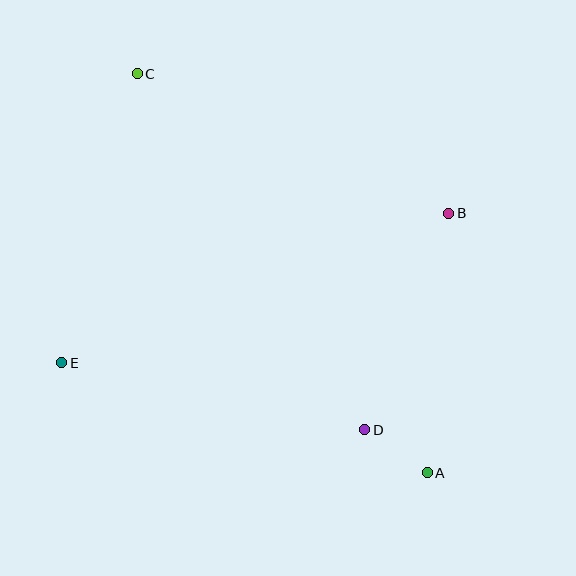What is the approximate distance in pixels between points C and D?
The distance between C and D is approximately 423 pixels.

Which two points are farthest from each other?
Points A and C are farthest from each other.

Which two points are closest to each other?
Points A and D are closest to each other.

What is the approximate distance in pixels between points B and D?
The distance between B and D is approximately 232 pixels.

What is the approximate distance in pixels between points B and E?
The distance between B and E is approximately 415 pixels.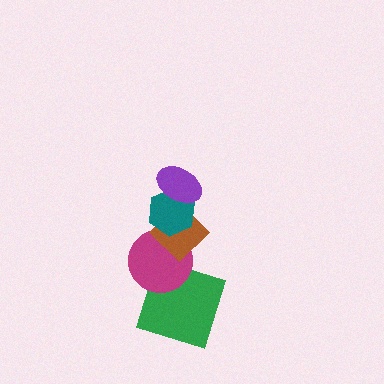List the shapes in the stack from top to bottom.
From top to bottom: the purple ellipse, the teal hexagon, the brown diamond, the magenta circle, the green square.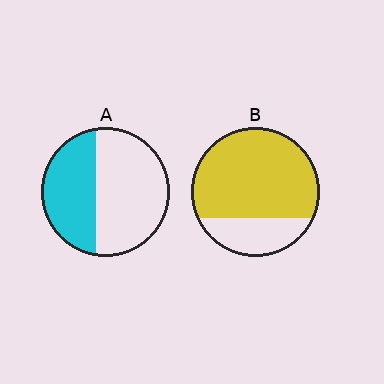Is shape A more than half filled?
No.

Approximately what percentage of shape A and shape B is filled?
A is approximately 40% and B is approximately 75%.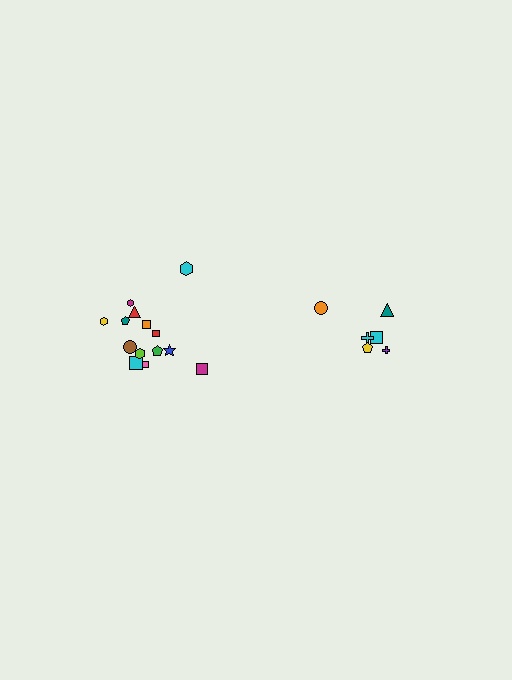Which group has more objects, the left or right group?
The left group.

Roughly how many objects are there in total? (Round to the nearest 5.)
Roughly 20 objects in total.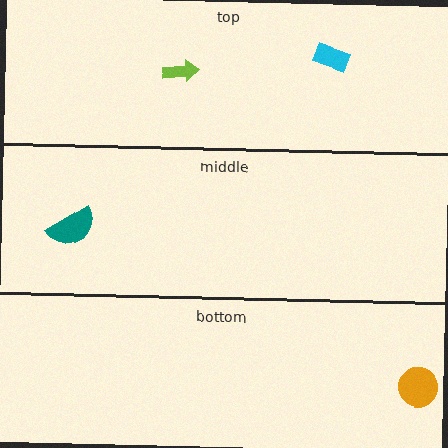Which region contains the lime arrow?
The top region.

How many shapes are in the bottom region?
1.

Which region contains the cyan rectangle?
The top region.